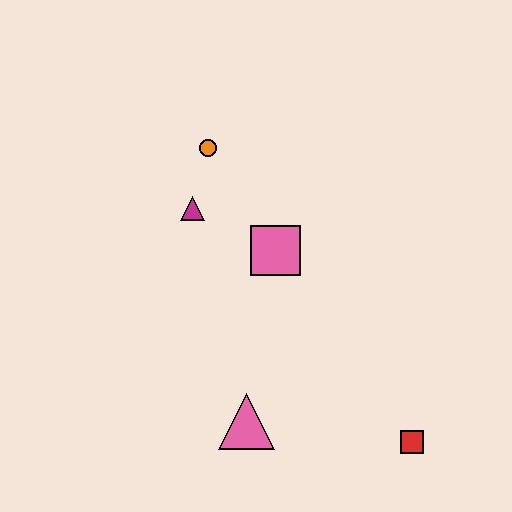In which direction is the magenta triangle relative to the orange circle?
The magenta triangle is below the orange circle.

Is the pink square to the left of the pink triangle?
No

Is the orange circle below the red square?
No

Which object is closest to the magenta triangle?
The orange circle is closest to the magenta triangle.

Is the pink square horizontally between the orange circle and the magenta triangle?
No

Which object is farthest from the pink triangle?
The orange circle is farthest from the pink triangle.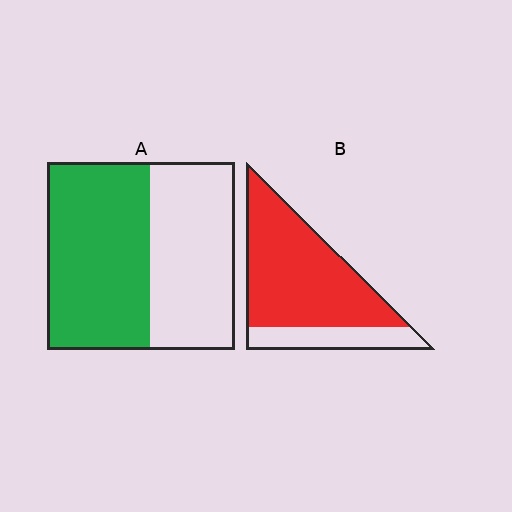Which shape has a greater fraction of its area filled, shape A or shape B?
Shape B.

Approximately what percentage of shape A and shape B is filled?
A is approximately 55% and B is approximately 75%.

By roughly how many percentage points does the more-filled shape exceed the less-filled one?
By roughly 20 percentage points (B over A).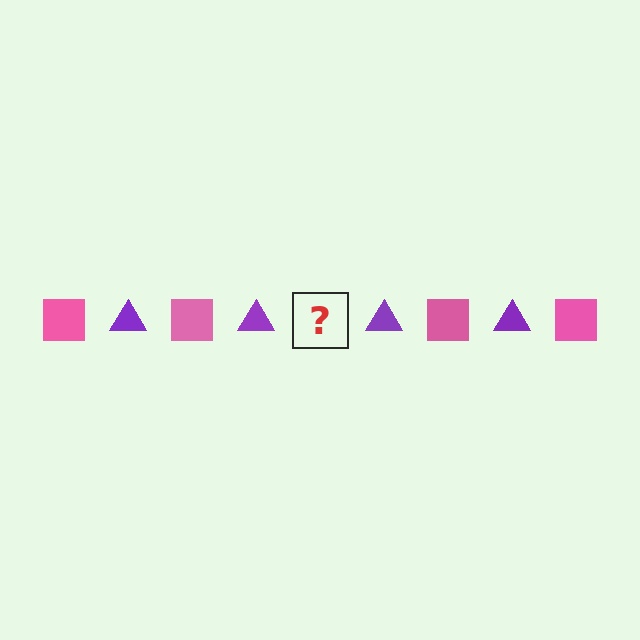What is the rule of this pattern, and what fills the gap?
The rule is that the pattern alternates between pink square and purple triangle. The gap should be filled with a pink square.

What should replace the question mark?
The question mark should be replaced with a pink square.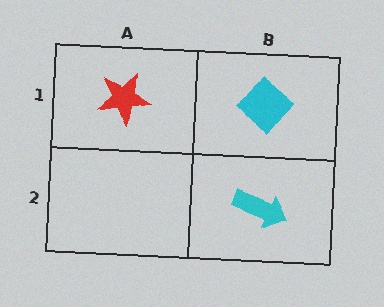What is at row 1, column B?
A cyan diamond.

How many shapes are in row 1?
2 shapes.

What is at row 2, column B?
A cyan arrow.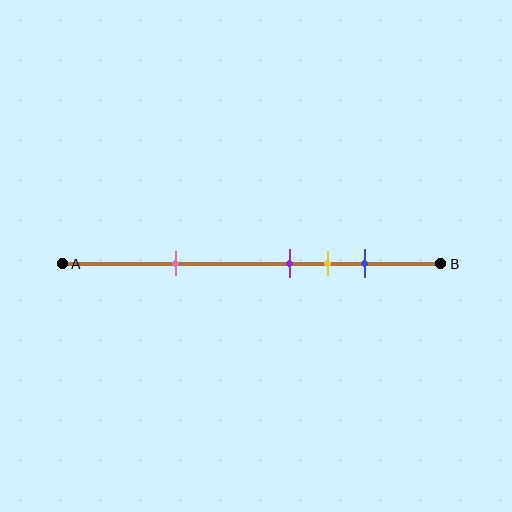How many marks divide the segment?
There are 4 marks dividing the segment.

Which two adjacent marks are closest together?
The purple and yellow marks are the closest adjacent pair.